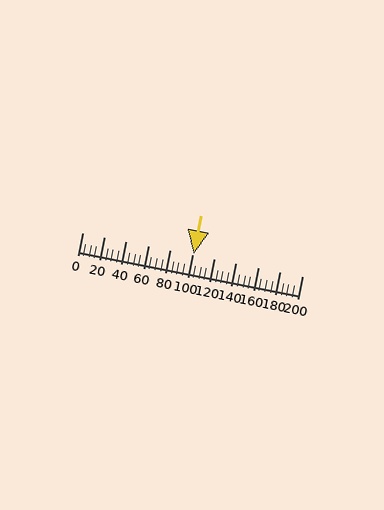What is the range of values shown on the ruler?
The ruler shows values from 0 to 200.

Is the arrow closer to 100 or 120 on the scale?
The arrow is closer to 100.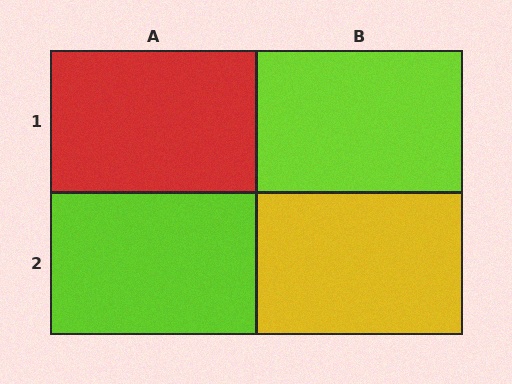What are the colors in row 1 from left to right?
Red, lime.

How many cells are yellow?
1 cell is yellow.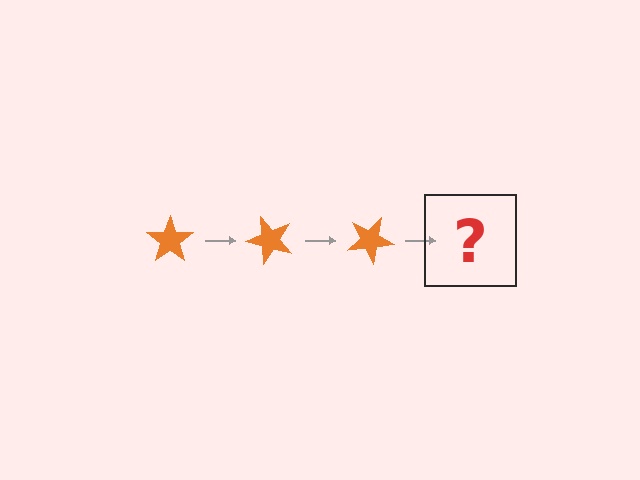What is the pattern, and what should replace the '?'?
The pattern is that the star rotates 50 degrees each step. The '?' should be an orange star rotated 150 degrees.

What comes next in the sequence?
The next element should be an orange star rotated 150 degrees.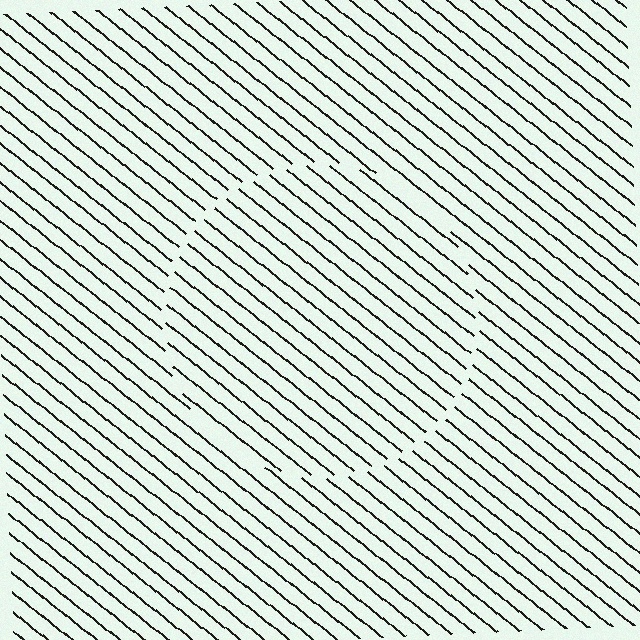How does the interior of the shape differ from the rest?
The interior of the shape contains the same grating, shifted by half a period — the contour is defined by the phase discontinuity where line-ends from the inner and outer gratings abut.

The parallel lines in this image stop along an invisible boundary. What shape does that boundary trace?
An illusory circle. The interior of the shape contains the same grating, shifted by half a period — the contour is defined by the phase discontinuity where line-ends from the inner and outer gratings abut.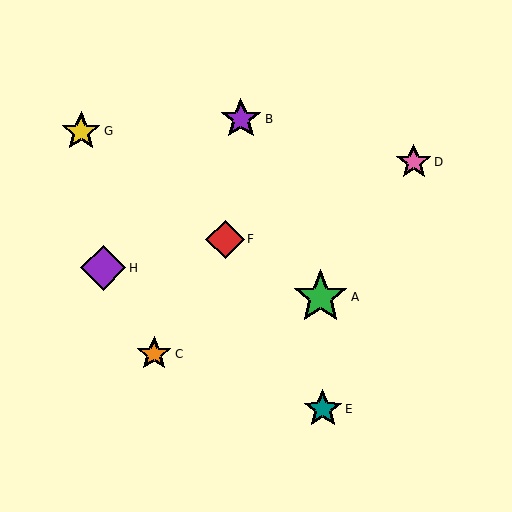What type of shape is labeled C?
Shape C is an orange star.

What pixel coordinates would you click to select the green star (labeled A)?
Click at (320, 297) to select the green star A.